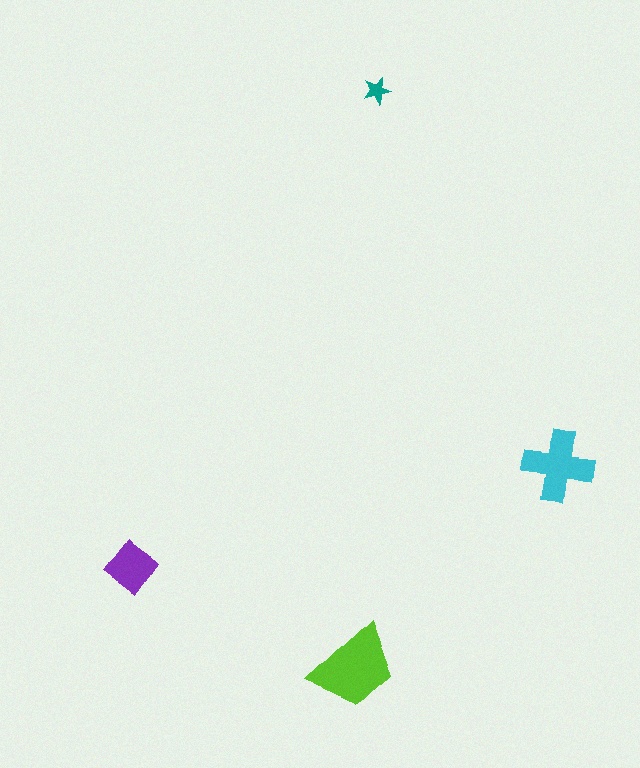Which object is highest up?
The teal star is topmost.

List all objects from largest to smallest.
The lime trapezoid, the cyan cross, the purple diamond, the teal star.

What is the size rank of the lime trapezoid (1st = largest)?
1st.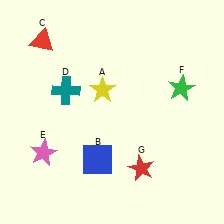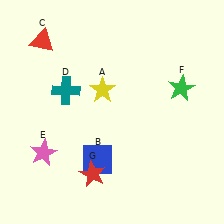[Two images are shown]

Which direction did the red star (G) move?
The red star (G) moved left.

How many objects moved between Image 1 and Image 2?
1 object moved between the two images.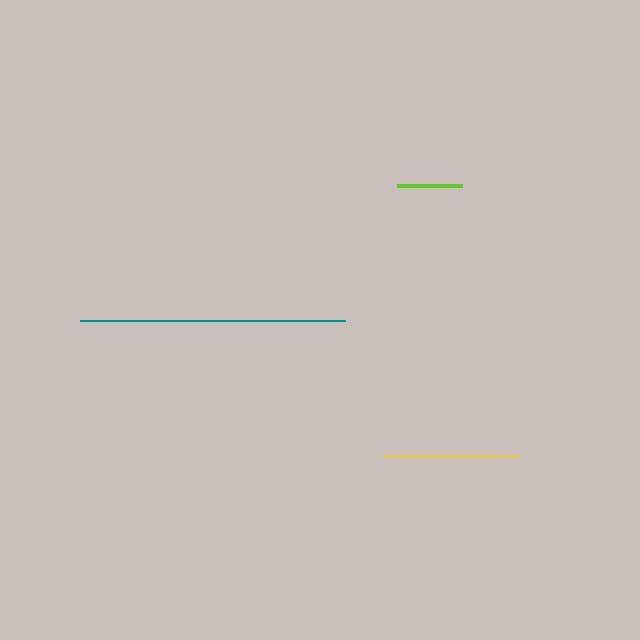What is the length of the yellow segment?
The yellow segment is approximately 137 pixels long.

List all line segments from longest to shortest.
From longest to shortest: teal, yellow, lime.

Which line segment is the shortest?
The lime line is the shortest at approximately 65 pixels.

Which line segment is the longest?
The teal line is the longest at approximately 265 pixels.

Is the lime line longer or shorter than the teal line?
The teal line is longer than the lime line.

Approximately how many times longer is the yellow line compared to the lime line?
The yellow line is approximately 2.1 times the length of the lime line.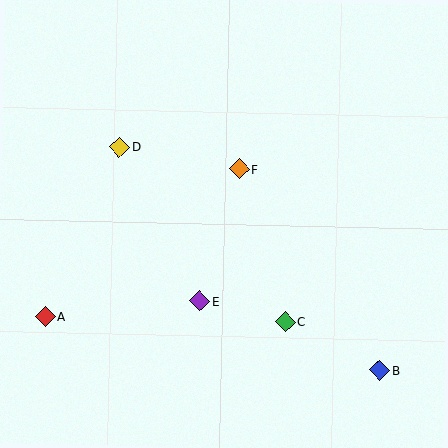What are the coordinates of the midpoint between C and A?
The midpoint between C and A is at (165, 319).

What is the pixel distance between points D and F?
The distance between D and F is 122 pixels.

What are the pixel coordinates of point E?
Point E is at (200, 301).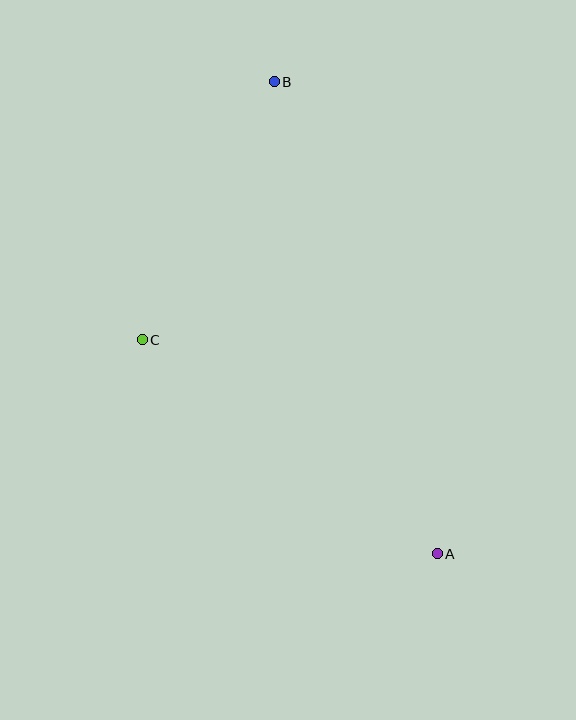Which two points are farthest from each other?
Points A and B are farthest from each other.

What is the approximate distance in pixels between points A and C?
The distance between A and C is approximately 365 pixels.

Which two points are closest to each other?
Points B and C are closest to each other.